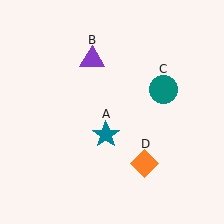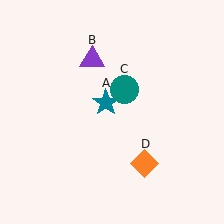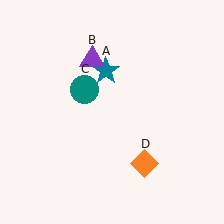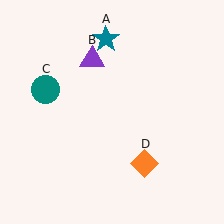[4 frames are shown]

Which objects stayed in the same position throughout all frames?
Purple triangle (object B) and orange diamond (object D) remained stationary.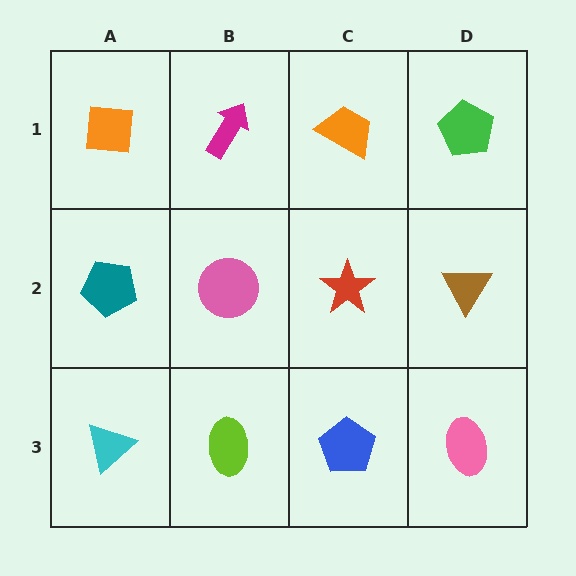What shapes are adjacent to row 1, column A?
A teal pentagon (row 2, column A), a magenta arrow (row 1, column B).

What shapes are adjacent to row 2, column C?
An orange trapezoid (row 1, column C), a blue pentagon (row 3, column C), a pink circle (row 2, column B), a brown triangle (row 2, column D).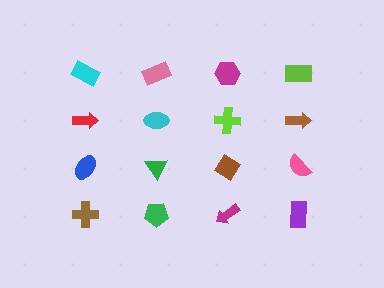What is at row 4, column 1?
A brown cross.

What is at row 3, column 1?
A blue ellipse.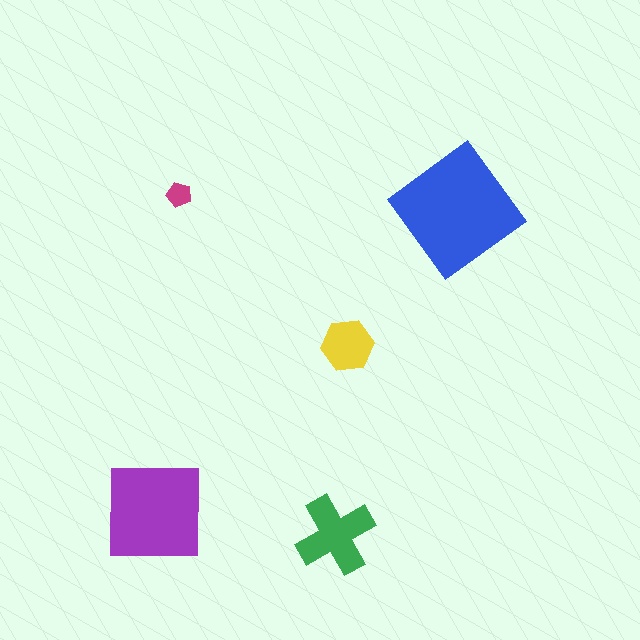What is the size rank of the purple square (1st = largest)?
2nd.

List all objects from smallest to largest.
The magenta pentagon, the yellow hexagon, the green cross, the purple square, the blue diamond.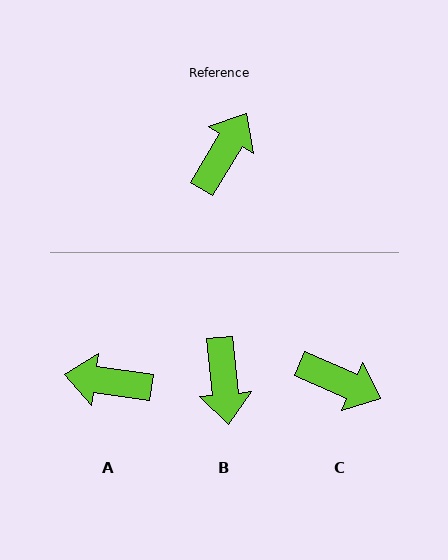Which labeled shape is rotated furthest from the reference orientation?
B, about 144 degrees away.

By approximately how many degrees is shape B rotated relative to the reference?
Approximately 144 degrees clockwise.